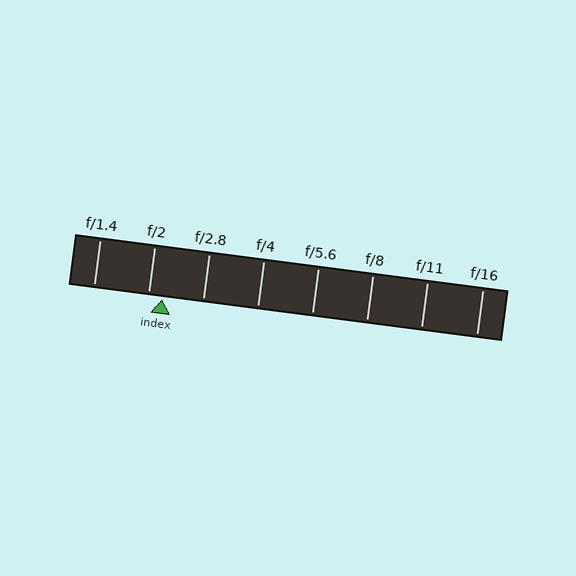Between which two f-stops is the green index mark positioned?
The index mark is between f/2 and f/2.8.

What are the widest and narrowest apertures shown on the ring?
The widest aperture shown is f/1.4 and the narrowest is f/16.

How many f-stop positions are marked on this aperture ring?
There are 8 f-stop positions marked.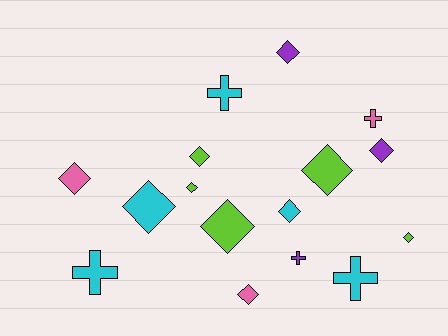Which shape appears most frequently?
Diamond, with 11 objects.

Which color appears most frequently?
Cyan, with 5 objects.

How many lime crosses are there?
There are no lime crosses.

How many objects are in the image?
There are 16 objects.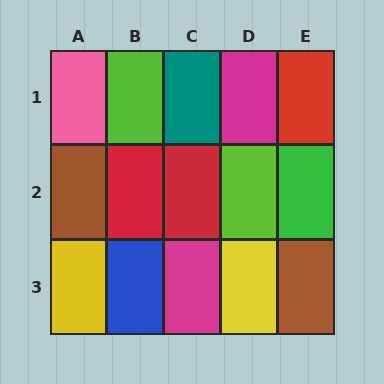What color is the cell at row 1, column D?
Magenta.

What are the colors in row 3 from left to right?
Yellow, blue, magenta, yellow, brown.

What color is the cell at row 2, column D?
Lime.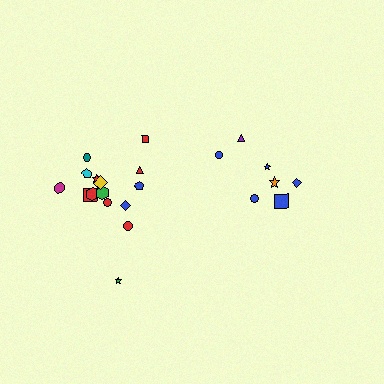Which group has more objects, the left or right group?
The left group.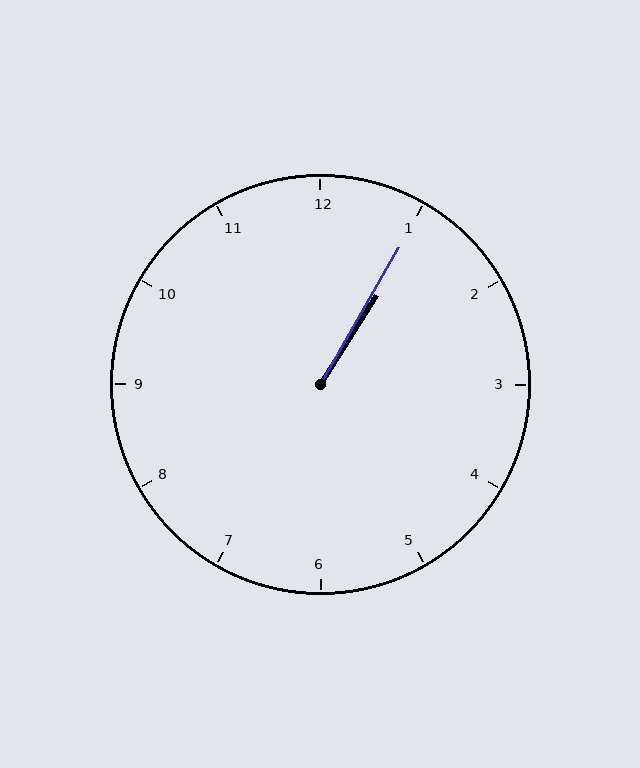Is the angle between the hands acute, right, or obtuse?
It is acute.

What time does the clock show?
1:05.